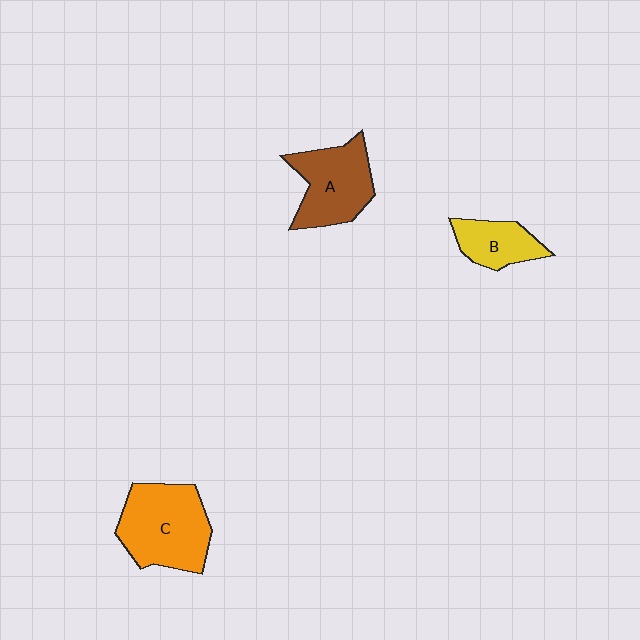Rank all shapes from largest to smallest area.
From largest to smallest: C (orange), A (brown), B (yellow).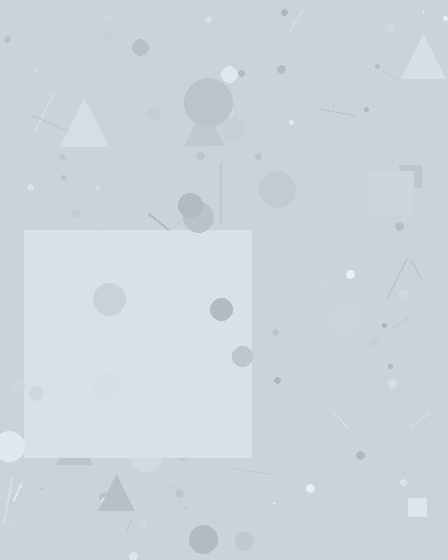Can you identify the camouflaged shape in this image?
The camouflaged shape is a square.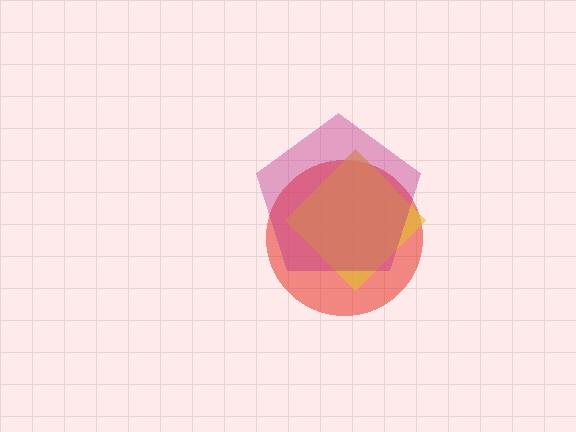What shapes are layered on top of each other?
The layered shapes are: a red circle, a yellow diamond, a magenta pentagon.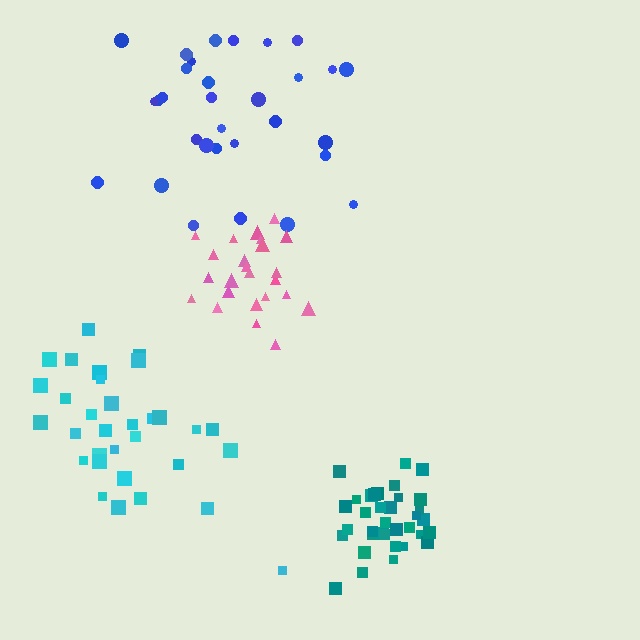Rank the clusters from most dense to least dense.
teal, pink, cyan, blue.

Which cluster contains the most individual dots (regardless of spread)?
Teal (35).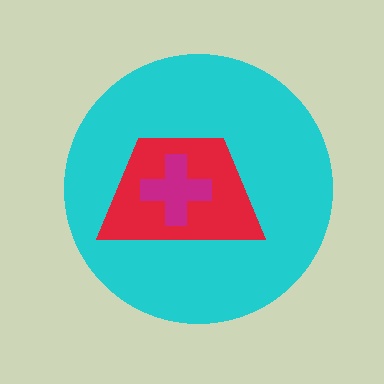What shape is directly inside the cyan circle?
The red trapezoid.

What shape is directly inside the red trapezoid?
The magenta cross.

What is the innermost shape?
The magenta cross.